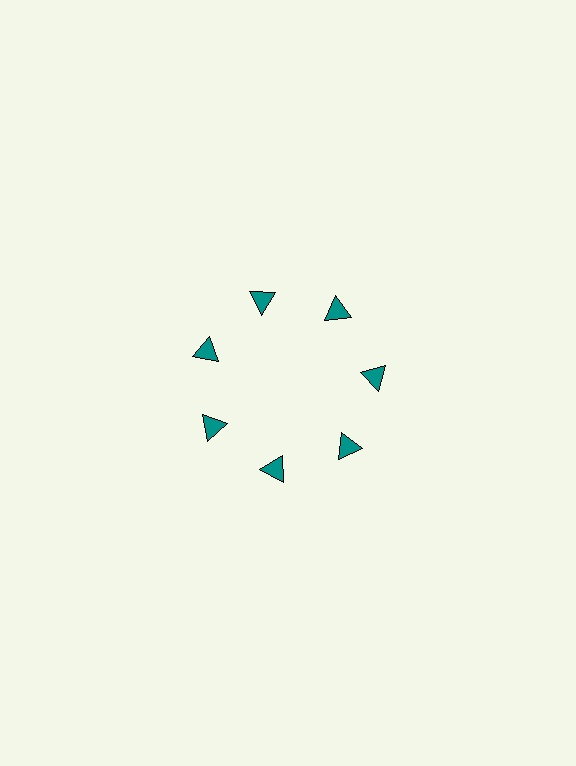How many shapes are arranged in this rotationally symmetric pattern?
There are 7 shapes, arranged in 7 groups of 1.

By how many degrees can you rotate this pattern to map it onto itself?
The pattern maps onto itself every 51 degrees of rotation.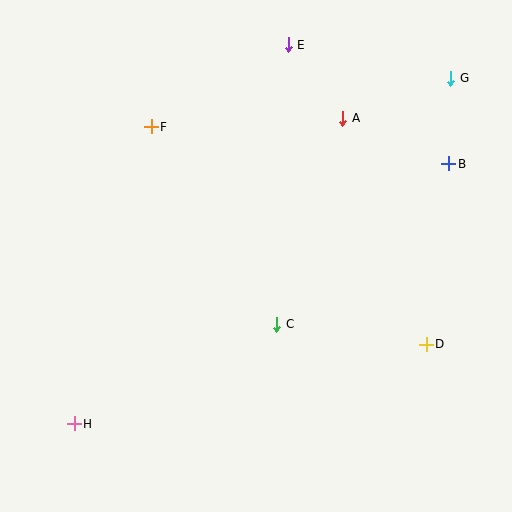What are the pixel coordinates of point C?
Point C is at (277, 324).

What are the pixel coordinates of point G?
Point G is at (451, 78).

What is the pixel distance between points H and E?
The distance between H and E is 435 pixels.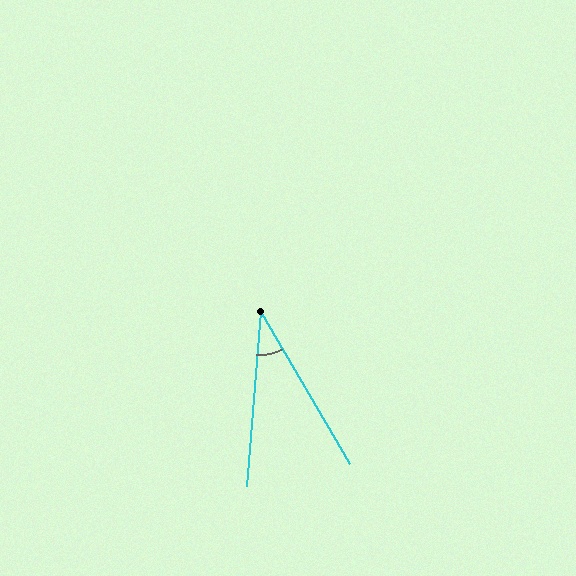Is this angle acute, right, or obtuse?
It is acute.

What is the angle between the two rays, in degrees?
Approximately 35 degrees.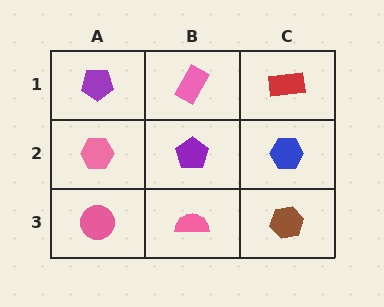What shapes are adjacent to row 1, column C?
A blue hexagon (row 2, column C), a pink rectangle (row 1, column B).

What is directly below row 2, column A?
A pink circle.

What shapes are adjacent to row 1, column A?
A pink hexagon (row 2, column A), a pink rectangle (row 1, column B).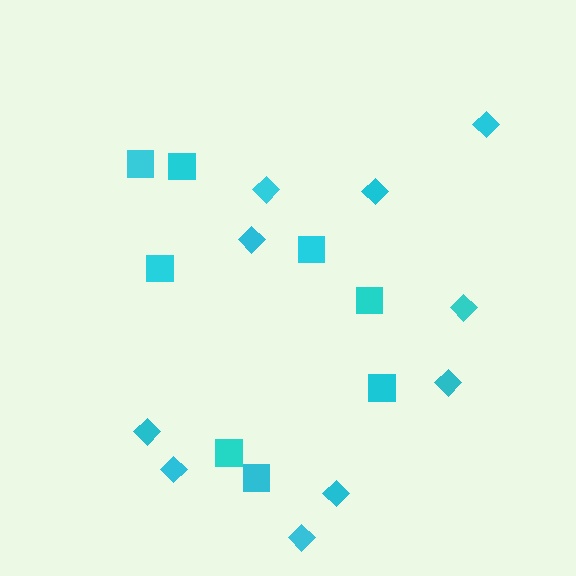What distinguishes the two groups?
There are 2 groups: one group of squares (8) and one group of diamonds (10).